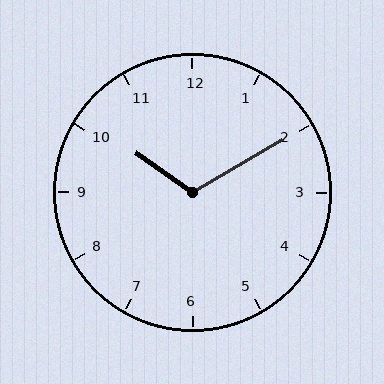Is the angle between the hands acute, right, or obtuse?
It is obtuse.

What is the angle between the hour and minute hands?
Approximately 115 degrees.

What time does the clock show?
10:10.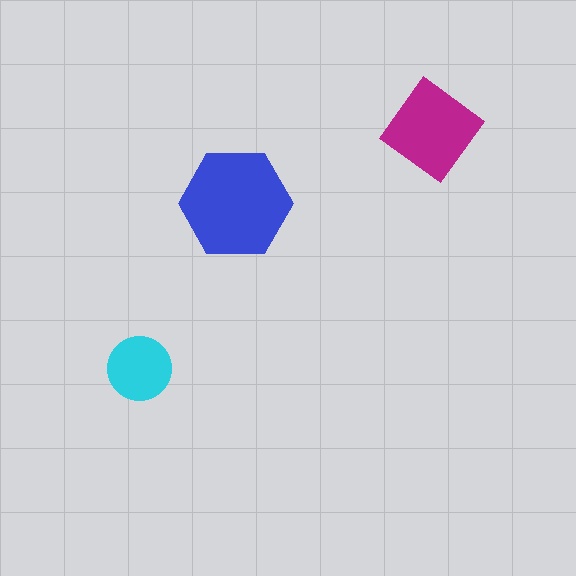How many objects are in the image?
There are 3 objects in the image.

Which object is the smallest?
The cyan circle.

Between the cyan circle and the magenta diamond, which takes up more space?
The magenta diamond.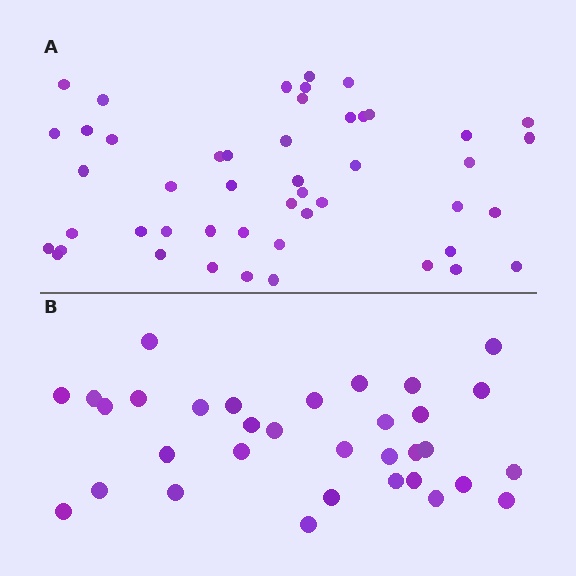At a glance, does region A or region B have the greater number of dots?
Region A (the top region) has more dots.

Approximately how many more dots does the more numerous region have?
Region A has approximately 15 more dots than region B.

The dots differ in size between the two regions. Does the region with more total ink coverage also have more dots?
No. Region B has more total ink coverage because its dots are larger, but region A actually contains more individual dots. Total area can be misleading — the number of items is what matters here.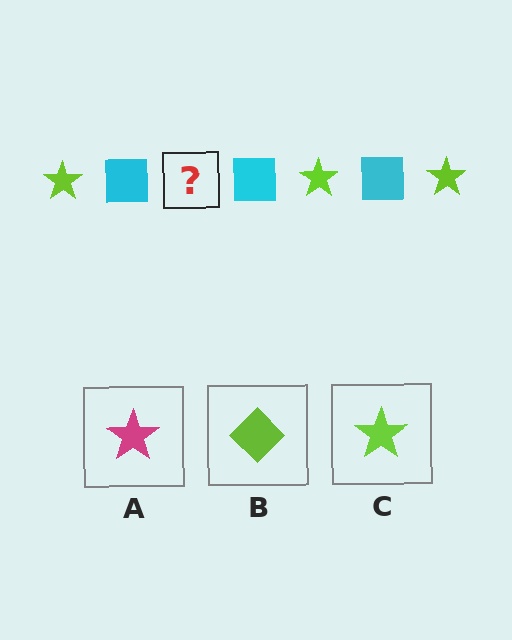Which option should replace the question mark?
Option C.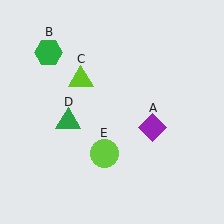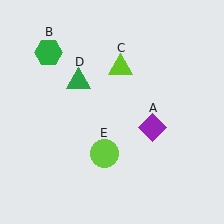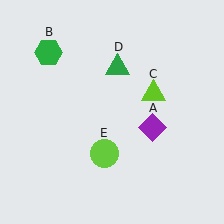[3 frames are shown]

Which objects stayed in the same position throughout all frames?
Purple diamond (object A) and green hexagon (object B) and lime circle (object E) remained stationary.